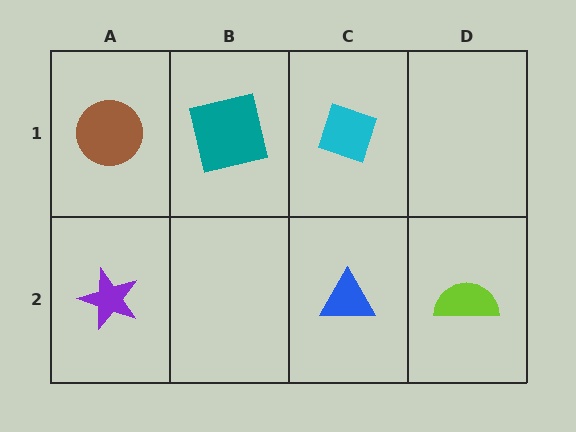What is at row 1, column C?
A cyan diamond.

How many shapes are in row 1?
3 shapes.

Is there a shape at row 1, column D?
No, that cell is empty.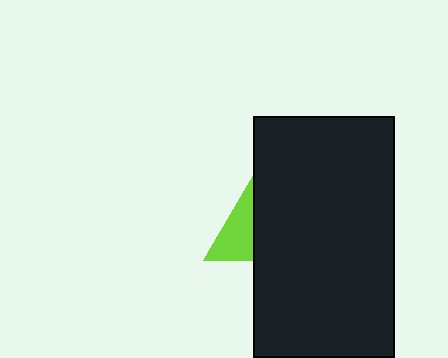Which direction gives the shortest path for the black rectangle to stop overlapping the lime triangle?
Moving right gives the shortest separation.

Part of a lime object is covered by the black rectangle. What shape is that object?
It is a triangle.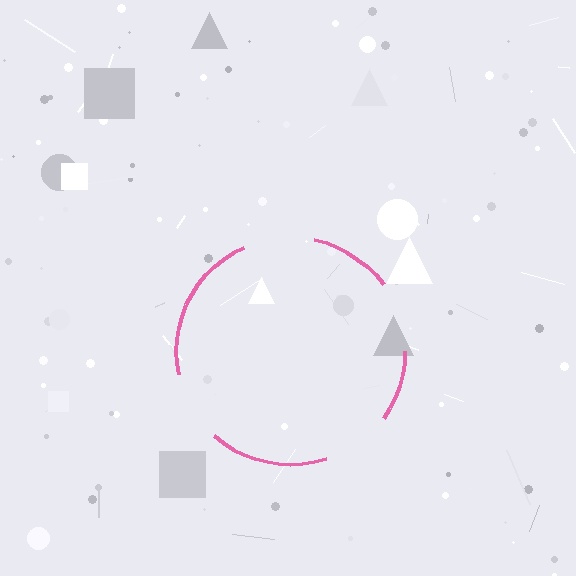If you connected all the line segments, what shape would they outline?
They would outline a circle.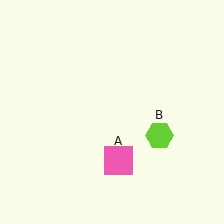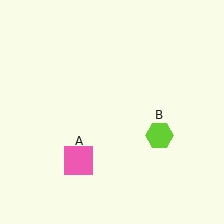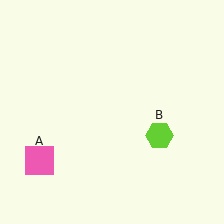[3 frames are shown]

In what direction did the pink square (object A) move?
The pink square (object A) moved left.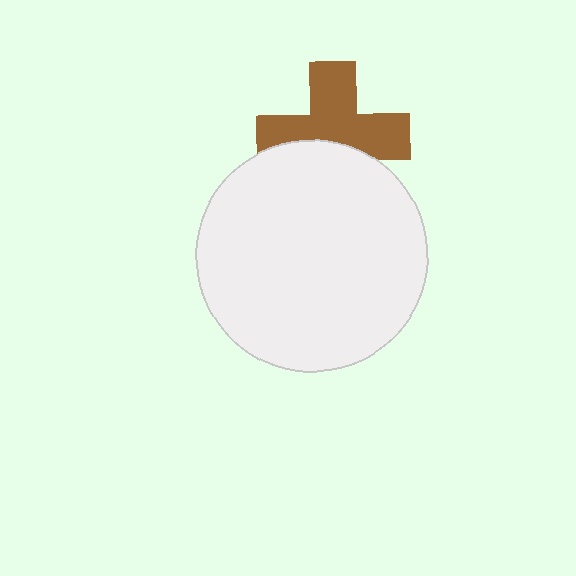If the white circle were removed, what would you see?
You would see the complete brown cross.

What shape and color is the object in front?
The object in front is a white circle.